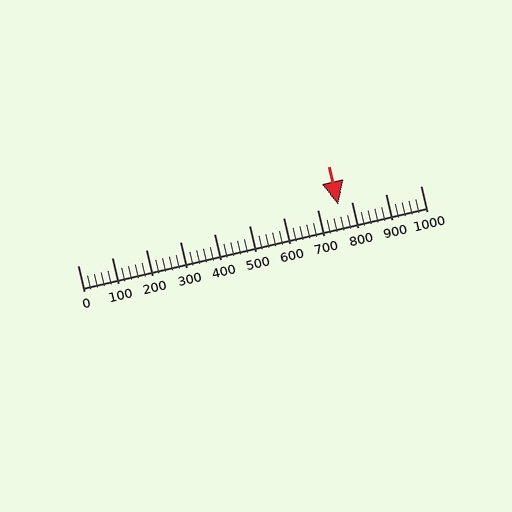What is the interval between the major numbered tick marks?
The major tick marks are spaced 100 units apart.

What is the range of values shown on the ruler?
The ruler shows values from 0 to 1000.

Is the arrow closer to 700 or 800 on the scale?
The arrow is closer to 800.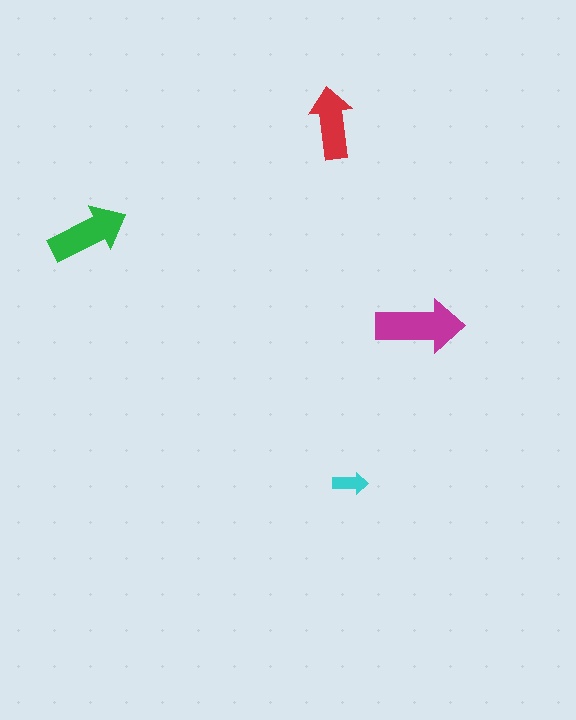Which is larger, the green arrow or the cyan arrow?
The green one.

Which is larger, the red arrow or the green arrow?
The green one.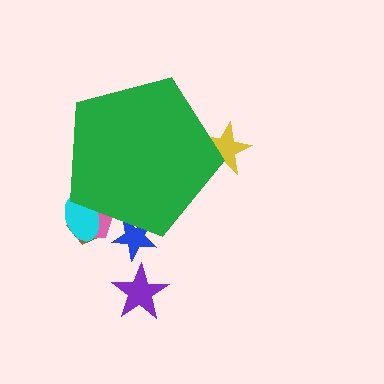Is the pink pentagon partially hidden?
Yes, the pink pentagon is partially hidden behind the green pentagon.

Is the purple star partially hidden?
No, the purple star is fully visible.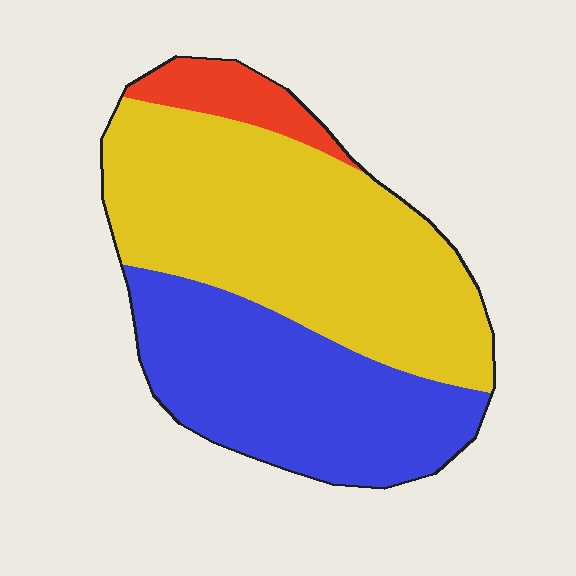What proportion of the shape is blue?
Blue takes up about three eighths (3/8) of the shape.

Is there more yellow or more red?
Yellow.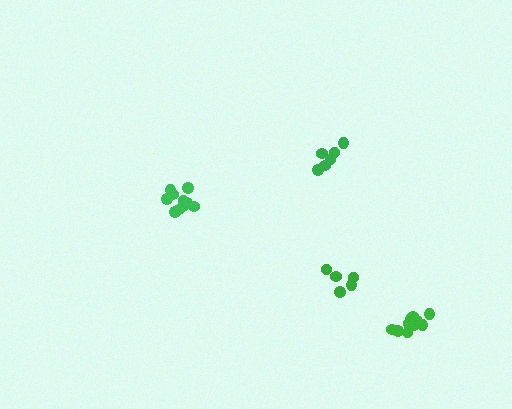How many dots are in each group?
Group 1: 5 dots, Group 2: 11 dots, Group 3: 6 dots, Group 4: 10 dots (32 total).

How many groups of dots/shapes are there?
There are 4 groups.